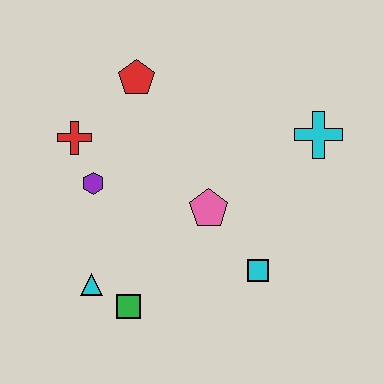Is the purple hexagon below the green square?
No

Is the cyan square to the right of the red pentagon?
Yes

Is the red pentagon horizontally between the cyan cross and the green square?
Yes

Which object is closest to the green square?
The cyan triangle is closest to the green square.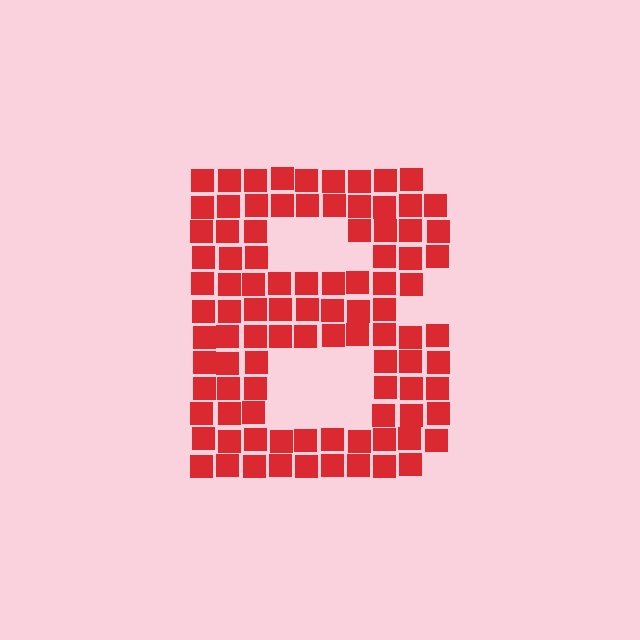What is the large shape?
The large shape is the letter B.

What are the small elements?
The small elements are squares.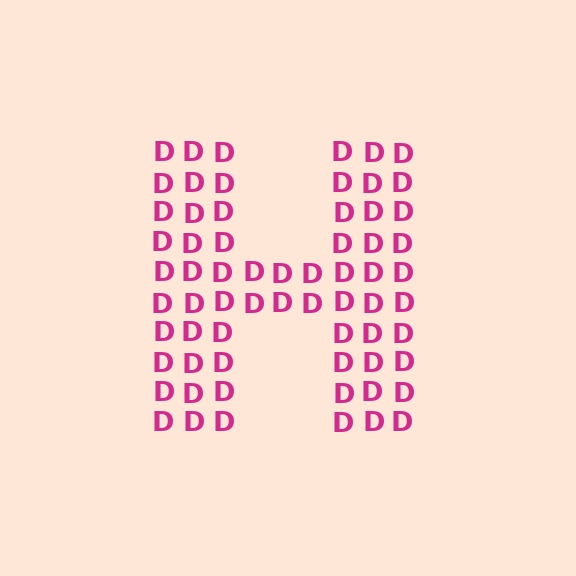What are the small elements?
The small elements are letter D's.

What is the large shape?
The large shape is the letter H.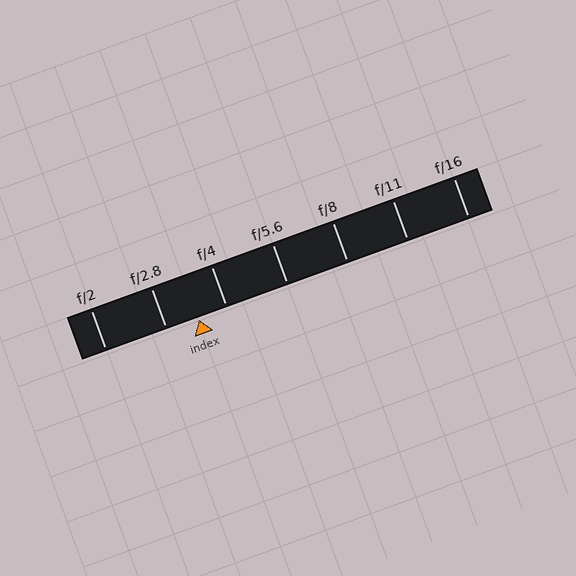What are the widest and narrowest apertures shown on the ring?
The widest aperture shown is f/2 and the narrowest is f/16.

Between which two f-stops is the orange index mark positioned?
The index mark is between f/2.8 and f/4.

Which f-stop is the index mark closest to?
The index mark is closest to f/4.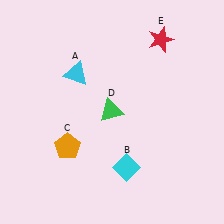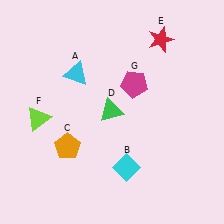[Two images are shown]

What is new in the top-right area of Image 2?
A magenta pentagon (G) was added in the top-right area of Image 2.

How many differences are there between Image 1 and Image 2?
There are 2 differences between the two images.